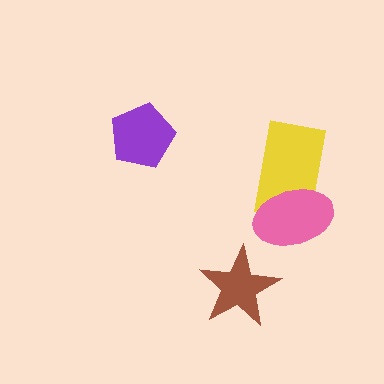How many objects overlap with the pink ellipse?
1 object overlaps with the pink ellipse.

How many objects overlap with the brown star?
0 objects overlap with the brown star.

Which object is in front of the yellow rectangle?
The pink ellipse is in front of the yellow rectangle.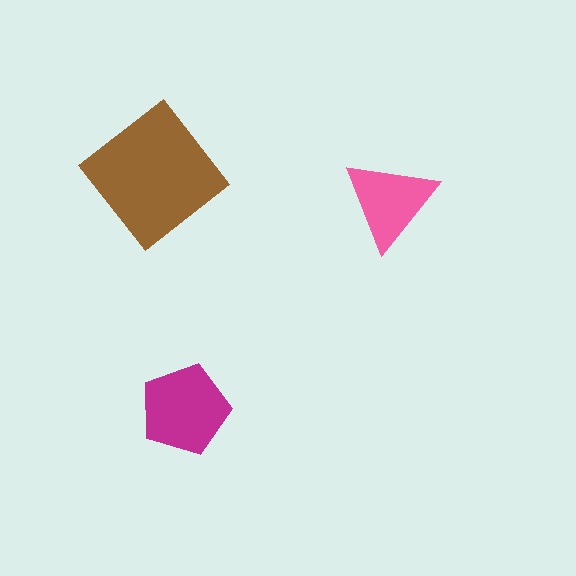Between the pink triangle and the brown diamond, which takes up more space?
The brown diamond.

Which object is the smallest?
The pink triangle.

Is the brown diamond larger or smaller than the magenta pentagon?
Larger.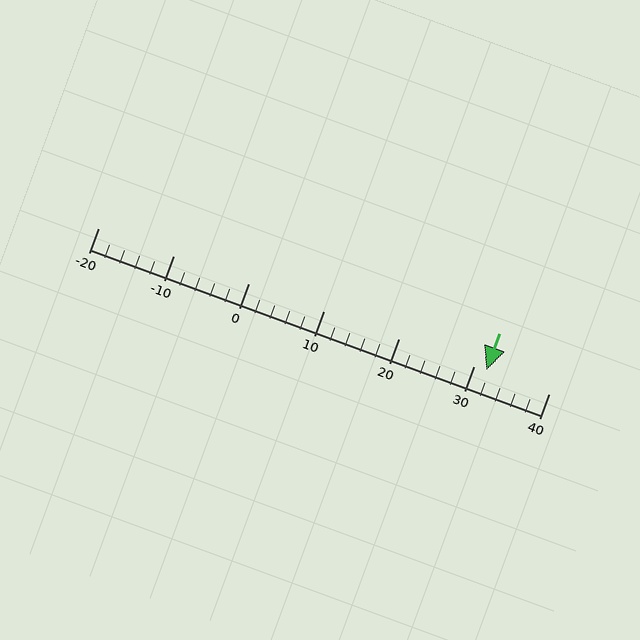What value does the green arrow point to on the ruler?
The green arrow points to approximately 32.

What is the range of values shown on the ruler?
The ruler shows values from -20 to 40.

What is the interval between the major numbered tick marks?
The major tick marks are spaced 10 units apart.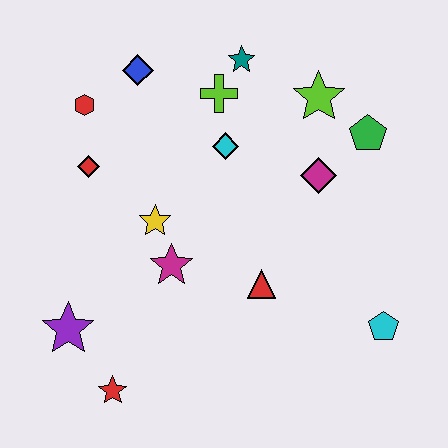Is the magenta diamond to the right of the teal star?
Yes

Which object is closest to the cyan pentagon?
The red triangle is closest to the cyan pentagon.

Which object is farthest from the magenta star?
The green pentagon is farthest from the magenta star.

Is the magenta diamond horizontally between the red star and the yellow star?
No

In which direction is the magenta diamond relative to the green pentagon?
The magenta diamond is to the left of the green pentagon.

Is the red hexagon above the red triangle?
Yes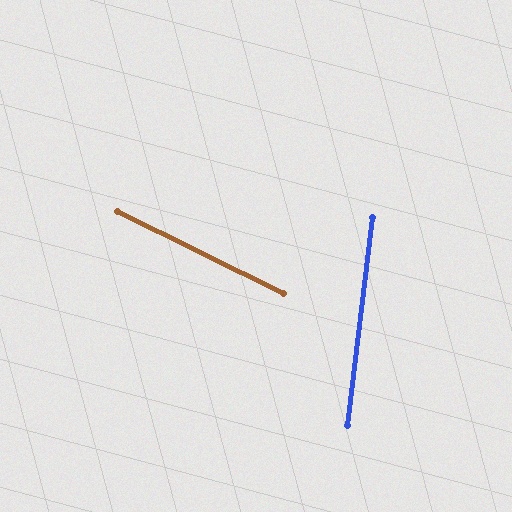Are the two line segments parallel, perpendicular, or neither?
Neither parallel nor perpendicular — they differ by about 71°.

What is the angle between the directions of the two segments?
Approximately 71 degrees.